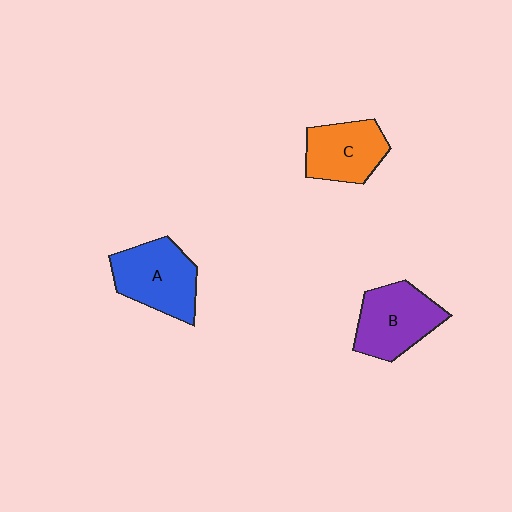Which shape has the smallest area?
Shape C (orange).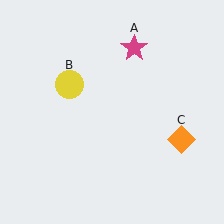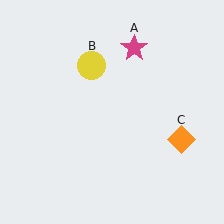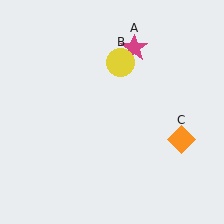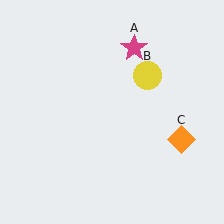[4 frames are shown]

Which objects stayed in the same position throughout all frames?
Magenta star (object A) and orange diamond (object C) remained stationary.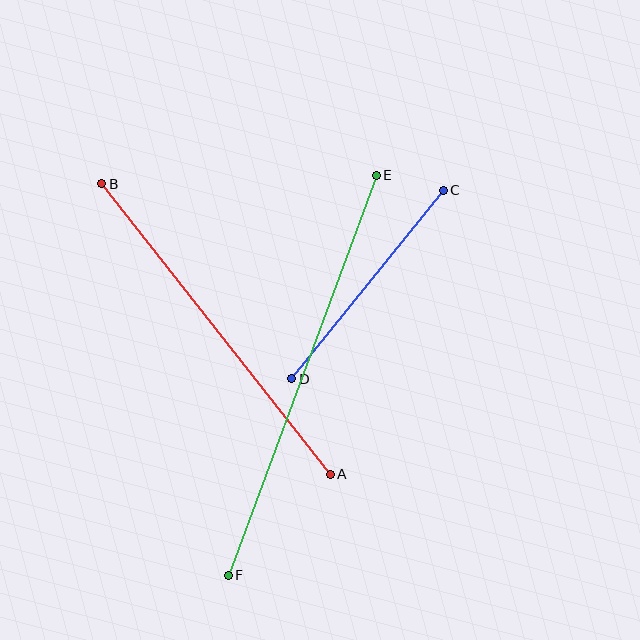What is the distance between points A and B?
The distance is approximately 369 pixels.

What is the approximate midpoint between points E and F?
The midpoint is at approximately (302, 375) pixels.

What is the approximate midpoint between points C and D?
The midpoint is at approximately (368, 285) pixels.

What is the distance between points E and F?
The distance is approximately 427 pixels.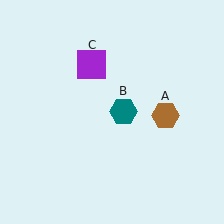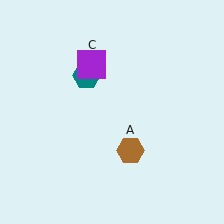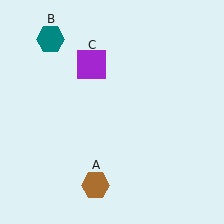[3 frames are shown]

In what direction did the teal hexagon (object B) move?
The teal hexagon (object B) moved up and to the left.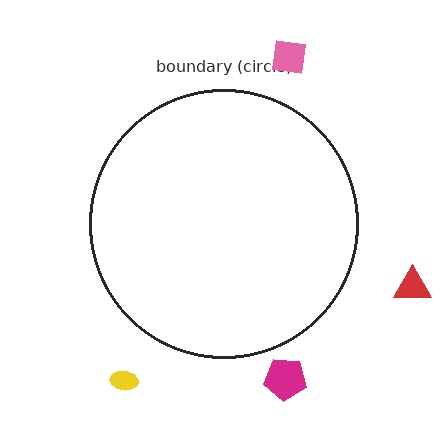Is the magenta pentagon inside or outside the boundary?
Outside.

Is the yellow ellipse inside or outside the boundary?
Outside.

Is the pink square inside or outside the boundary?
Outside.